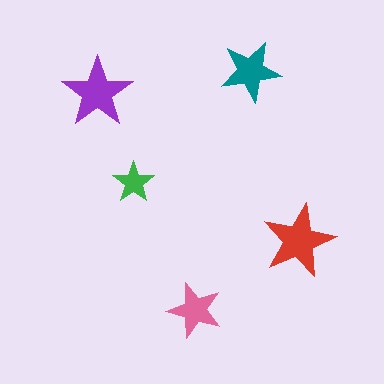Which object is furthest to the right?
The red star is rightmost.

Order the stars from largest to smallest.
the red one, the purple one, the teal one, the pink one, the green one.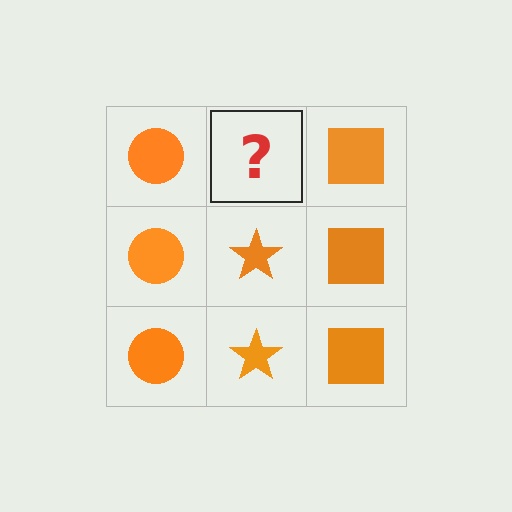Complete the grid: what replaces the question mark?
The question mark should be replaced with an orange star.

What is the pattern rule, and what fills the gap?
The rule is that each column has a consistent shape. The gap should be filled with an orange star.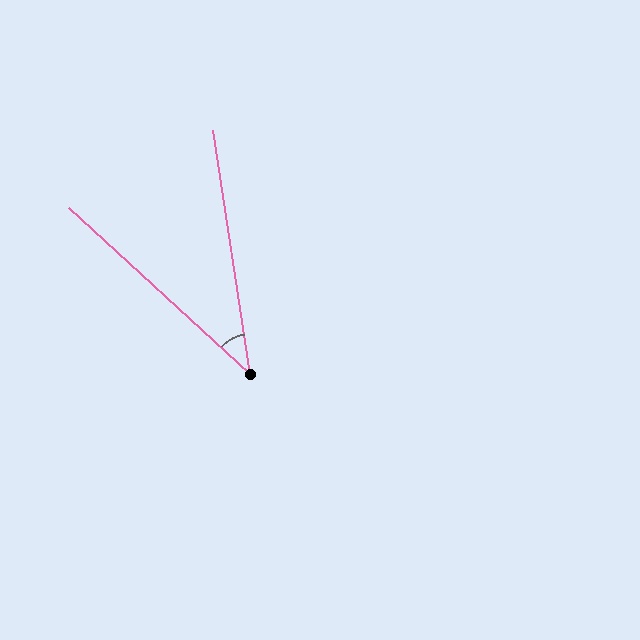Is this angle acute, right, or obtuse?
It is acute.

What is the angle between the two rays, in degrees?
Approximately 39 degrees.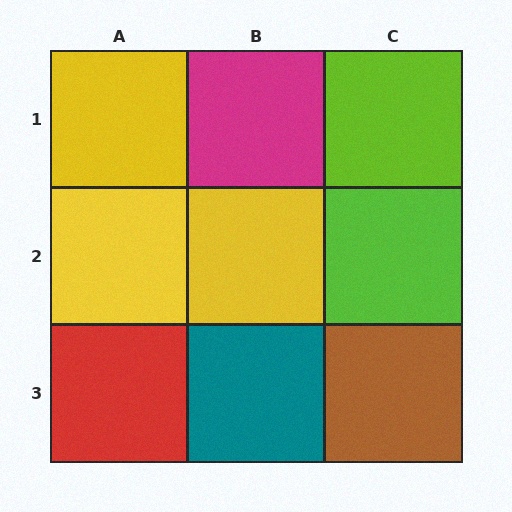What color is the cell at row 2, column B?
Yellow.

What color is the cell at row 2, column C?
Lime.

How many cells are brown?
1 cell is brown.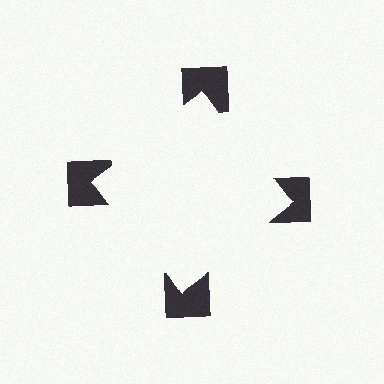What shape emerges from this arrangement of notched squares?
An illusory square — its edges are inferred from the aligned wedge cuts in the notched squares, not physically drawn.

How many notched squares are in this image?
There are 4 — one at each vertex of the illusory square.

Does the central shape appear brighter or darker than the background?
It typically appears slightly brighter than the background, even though no actual brightness change is drawn.